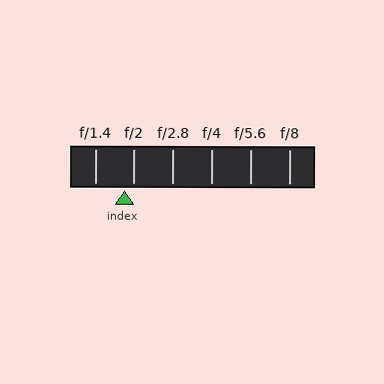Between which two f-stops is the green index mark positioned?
The index mark is between f/1.4 and f/2.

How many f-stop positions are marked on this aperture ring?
There are 6 f-stop positions marked.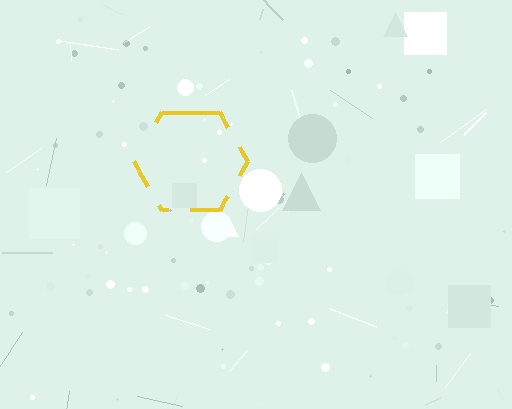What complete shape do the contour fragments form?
The contour fragments form a hexagon.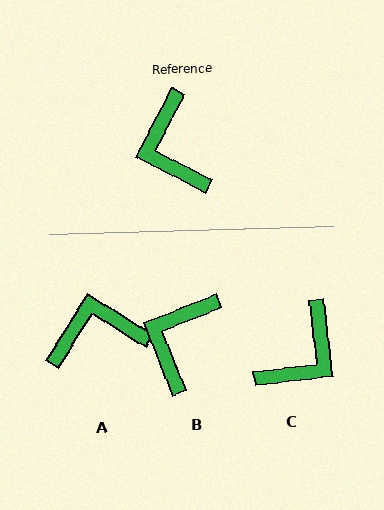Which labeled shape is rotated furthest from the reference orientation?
C, about 124 degrees away.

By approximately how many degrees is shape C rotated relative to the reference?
Approximately 124 degrees counter-clockwise.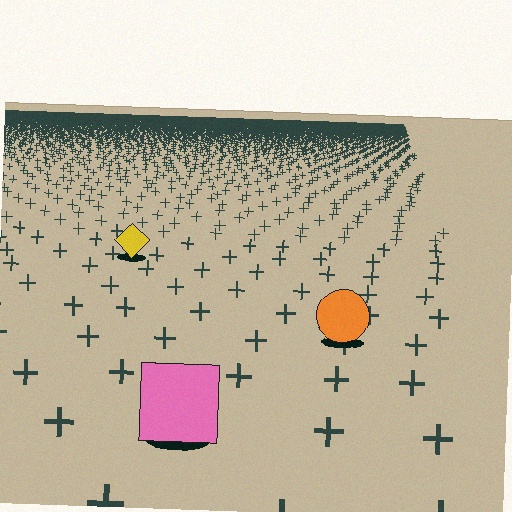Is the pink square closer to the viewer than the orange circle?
Yes. The pink square is closer — you can tell from the texture gradient: the ground texture is coarser near it.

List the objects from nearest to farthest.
From nearest to farthest: the pink square, the orange circle, the yellow diamond.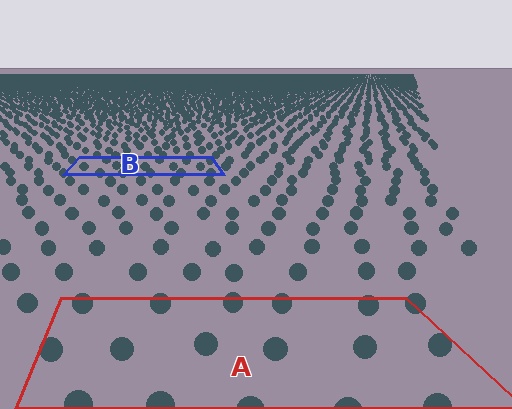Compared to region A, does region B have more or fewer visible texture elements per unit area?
Region B has more texture elements per unit area — they are packed more densely because it is farther away.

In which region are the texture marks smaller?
The texture marks are smaller in region B, because it is farther away.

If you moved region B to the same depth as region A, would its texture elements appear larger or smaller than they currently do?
They would appear larger. At a closer depth, the same texture elements are projected at a bigger on-screen size.